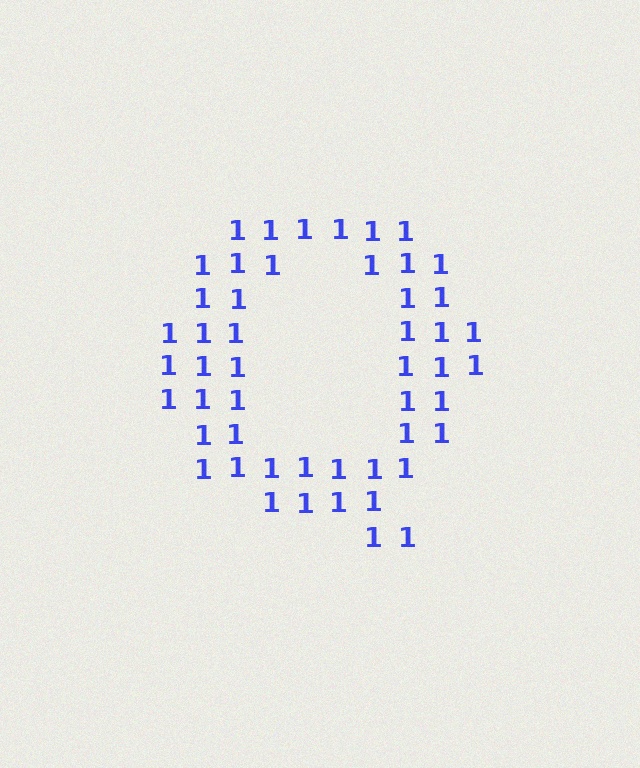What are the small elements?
The small elements are digit 1's.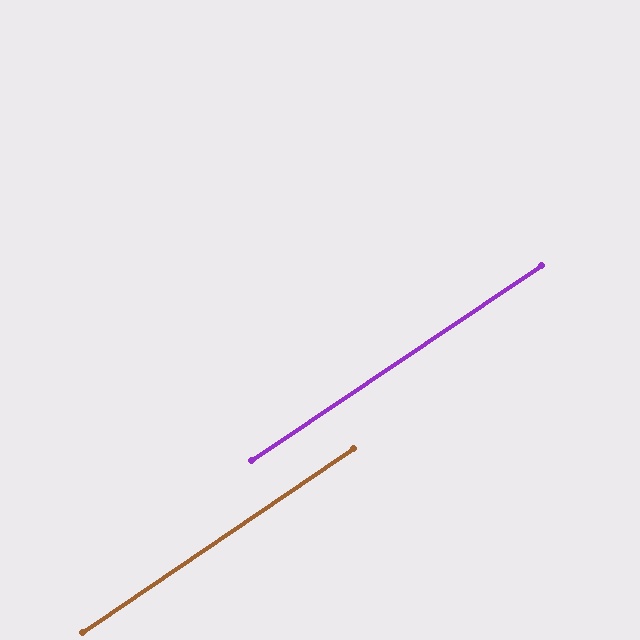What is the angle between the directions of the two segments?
Approximately 0 degrees.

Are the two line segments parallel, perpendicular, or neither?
Parallel — their directions differ by only 0.2°.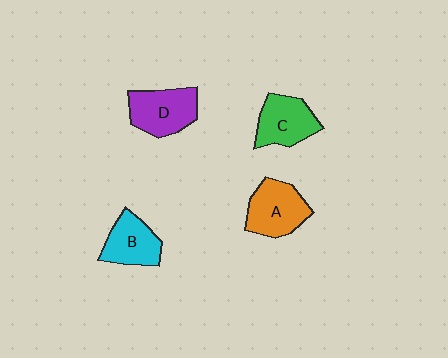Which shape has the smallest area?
Shape B (cyan).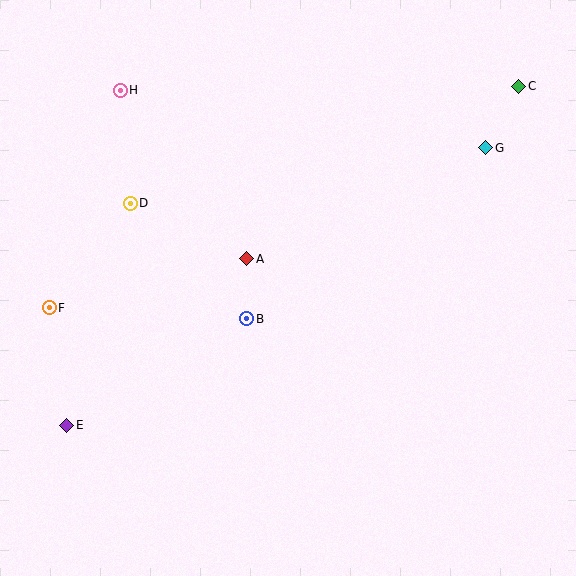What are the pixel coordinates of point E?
Point E is at (67, 425).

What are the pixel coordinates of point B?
Point B is at (247, 319).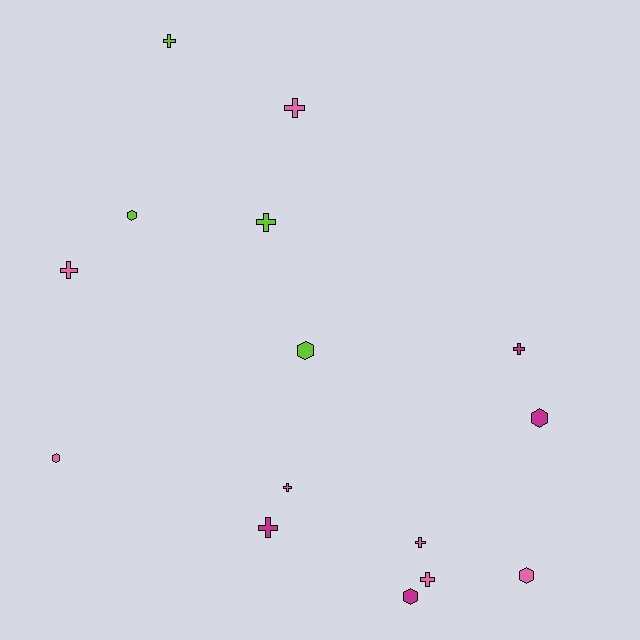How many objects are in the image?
There are 15 objects.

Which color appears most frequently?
Pink, with 7 objects.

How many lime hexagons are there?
There are 2 lime hexagons.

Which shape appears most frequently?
Cross, with 9 objects.